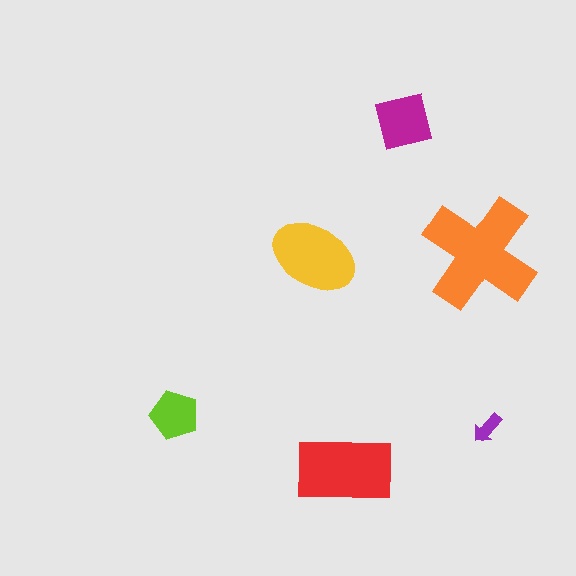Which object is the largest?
The orange cross.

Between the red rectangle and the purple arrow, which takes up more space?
The red rectangle.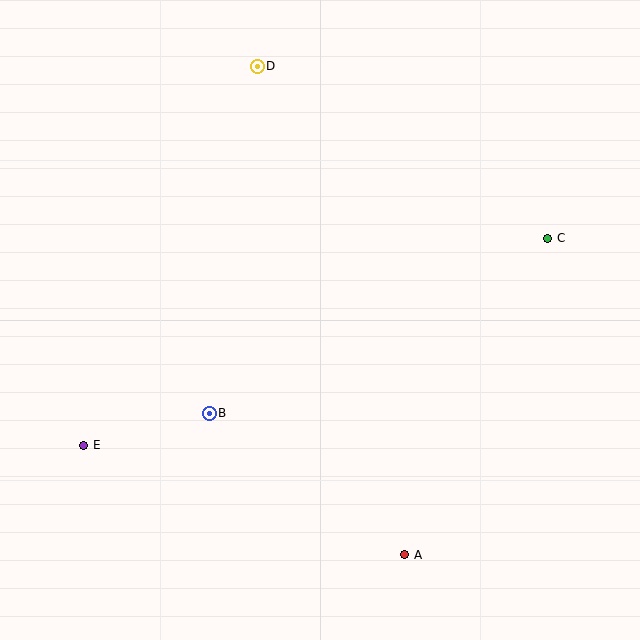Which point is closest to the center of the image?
Point B at (209, 413) is closest to the center.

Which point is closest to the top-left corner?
Point D is closest to the top-left corner.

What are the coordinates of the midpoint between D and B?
The midpoint between D and B is at (233, 240).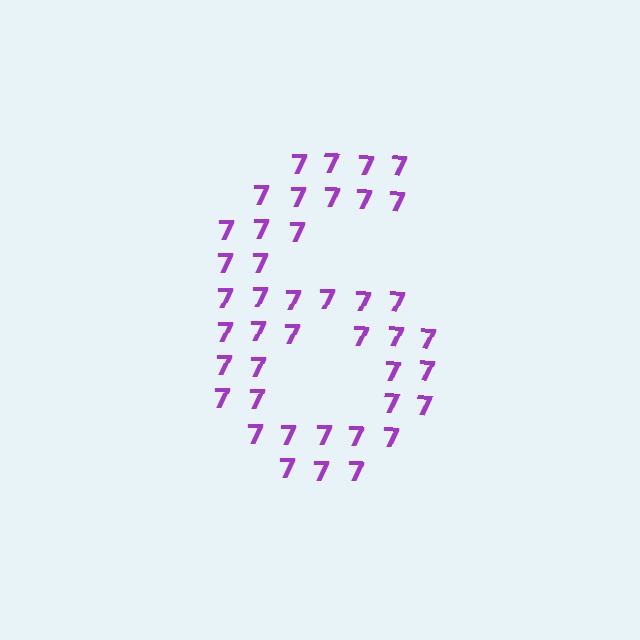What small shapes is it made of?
It is made of small digit 7's.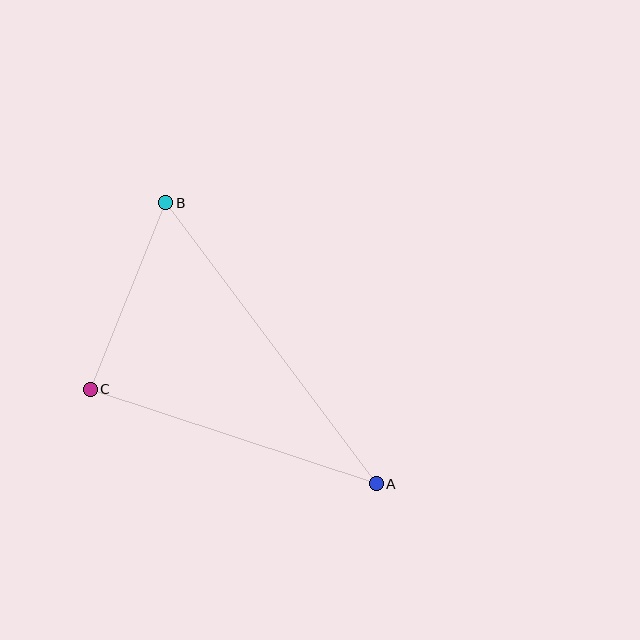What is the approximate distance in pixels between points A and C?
The distance between A and C is approximately 301 pixels.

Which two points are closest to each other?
Points B and C are closest to each other.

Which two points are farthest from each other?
Points A and B are farthest from each other.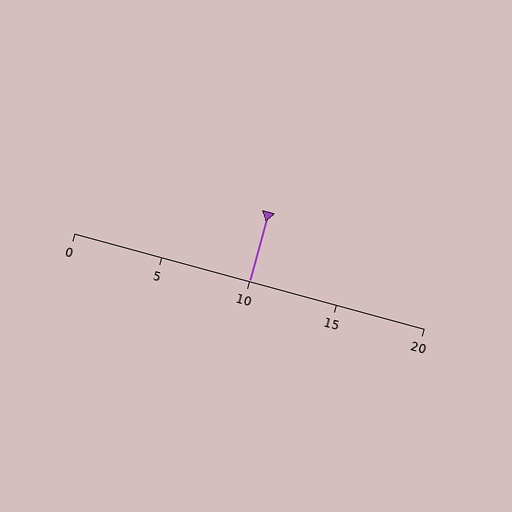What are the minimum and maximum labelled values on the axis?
The axis runs from 0 to 20.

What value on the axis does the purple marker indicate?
The marker indicates approximately 10.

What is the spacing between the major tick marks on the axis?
The major ticks are spaced 5 apart.